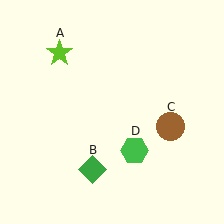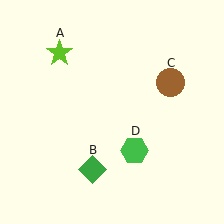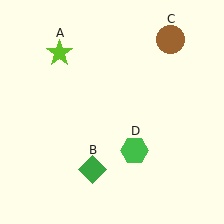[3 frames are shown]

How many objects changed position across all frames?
1 object changed position: brown circle (object C).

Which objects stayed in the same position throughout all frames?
Lime star (object A) and green diamond (object B) and green hexagon (object D) remained stationary.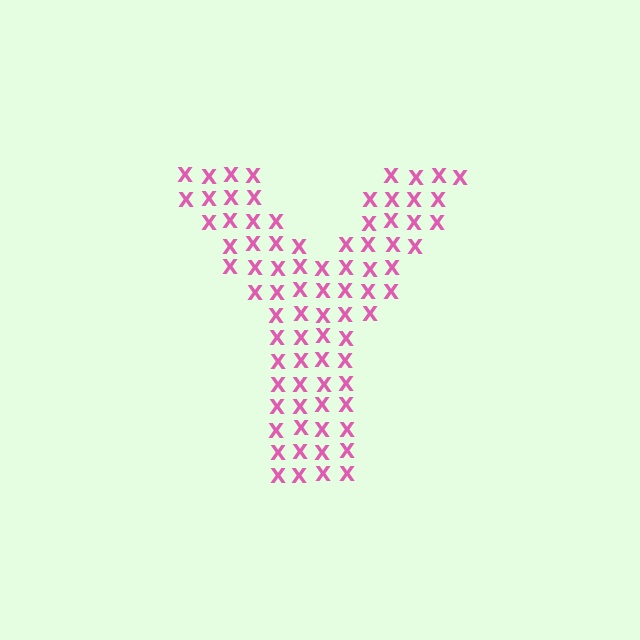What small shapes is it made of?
It is made of small letter X's.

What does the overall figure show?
The overall figure shows the letter Y.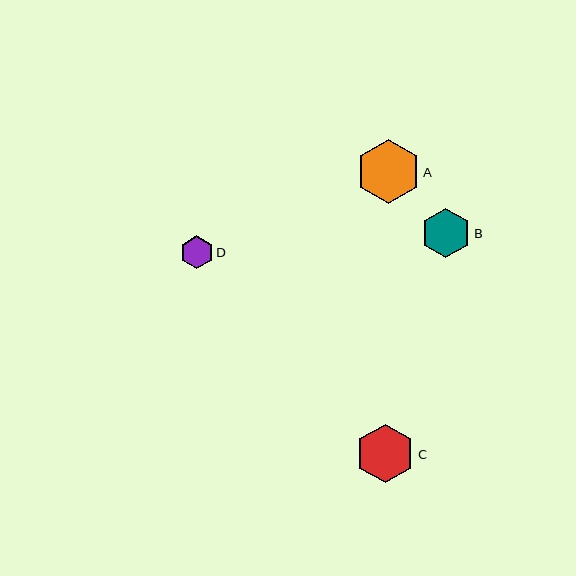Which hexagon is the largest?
Hexagon A is the largest with a size of approximately 64 pixels.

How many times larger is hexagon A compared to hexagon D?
Hexagon A is approximately 1.9 times the size of hexagon D.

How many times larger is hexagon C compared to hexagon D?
Hexagon C is approximately 1.8 times the size of hexagon D.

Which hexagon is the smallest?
Hexagon D is the smallest with a size of approximately 33 pixels.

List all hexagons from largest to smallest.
From largest to smallest: A, C, B, D.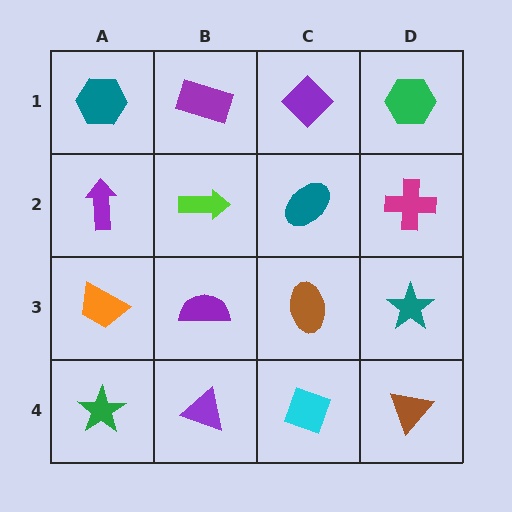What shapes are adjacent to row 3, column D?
A magenta cross (row 2, column D), a brown triangle (row 4, column D), a brown ellipse (row 3, column C).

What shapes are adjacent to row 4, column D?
A teal star (row 3, column D), a cyan diamond (row 4, column C).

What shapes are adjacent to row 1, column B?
A lime arrow (row 2, column B), a teal hexagon (row 1, column A), a purple diamond (row 1, column C).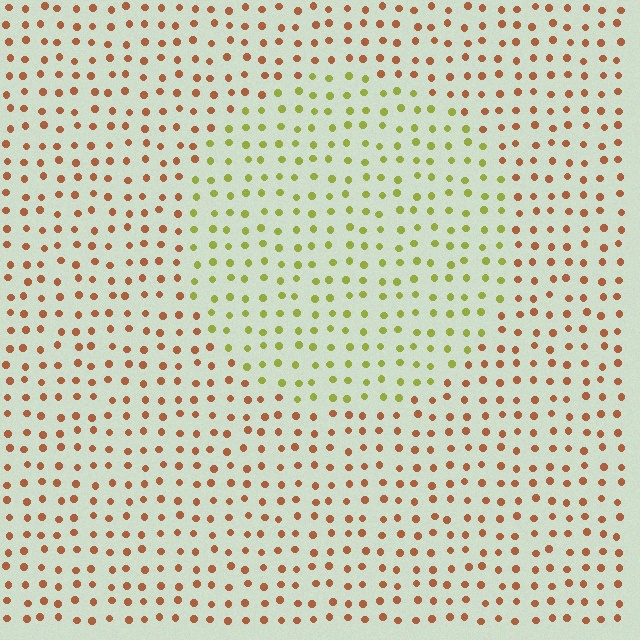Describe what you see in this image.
The image is filled with small brown elements in a uniform arrangement. A circle-shaped region is visible where the elements are tinted to a slightly different hue, forming a subtle color boundary.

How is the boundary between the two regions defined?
The boundary is defined purely by a slight shift in hue (about 54 degrees). Spacing, size, and orientation are identical on both sides.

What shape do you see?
I see a circle.